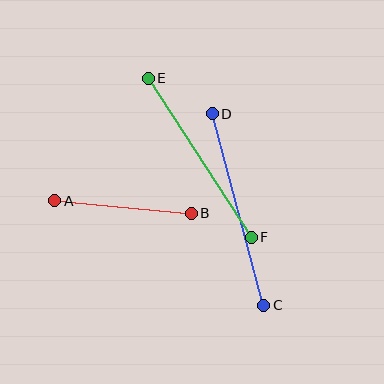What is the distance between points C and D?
The distance is approximately 198 pixels.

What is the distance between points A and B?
The distance is approximately 137 pixels.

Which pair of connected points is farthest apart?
Points C and D are farthest apart.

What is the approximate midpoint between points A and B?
The midpoint is at approximately (123, 207) pixels.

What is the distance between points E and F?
The distance is approximately 190 pixels.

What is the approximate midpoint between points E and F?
The midpoint is at approximately (200, 158) pixels.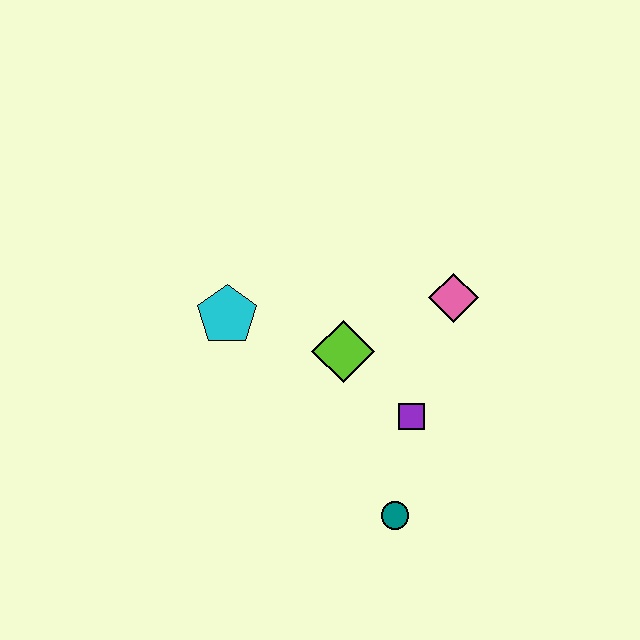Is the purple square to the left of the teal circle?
No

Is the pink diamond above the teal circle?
Yes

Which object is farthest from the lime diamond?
The teal circle is farthest from the lime diamond.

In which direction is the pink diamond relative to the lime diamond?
The pink diamond is to the right of the lime diamond.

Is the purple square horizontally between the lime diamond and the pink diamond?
Yes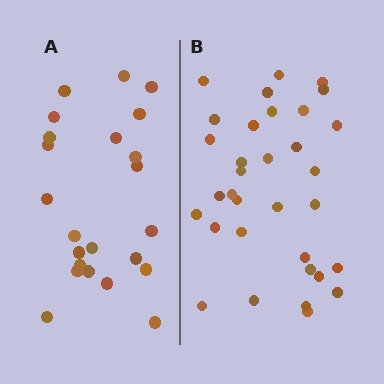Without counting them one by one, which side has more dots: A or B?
Region B (the right region) has more dots.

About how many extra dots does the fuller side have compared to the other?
Region B has roughly 10 or so more dots than region A.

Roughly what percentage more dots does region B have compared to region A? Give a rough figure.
About 45% more.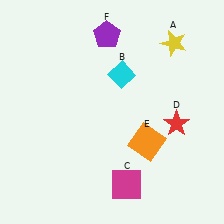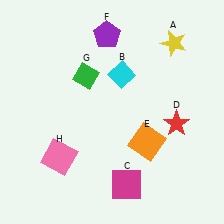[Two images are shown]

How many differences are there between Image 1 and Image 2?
There are 2 differences between the two images.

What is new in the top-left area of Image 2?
A green diamond (G) was added in the top-left area of Image 2.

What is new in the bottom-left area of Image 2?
A pink square (H) was added in the bottom-left area of Image 2.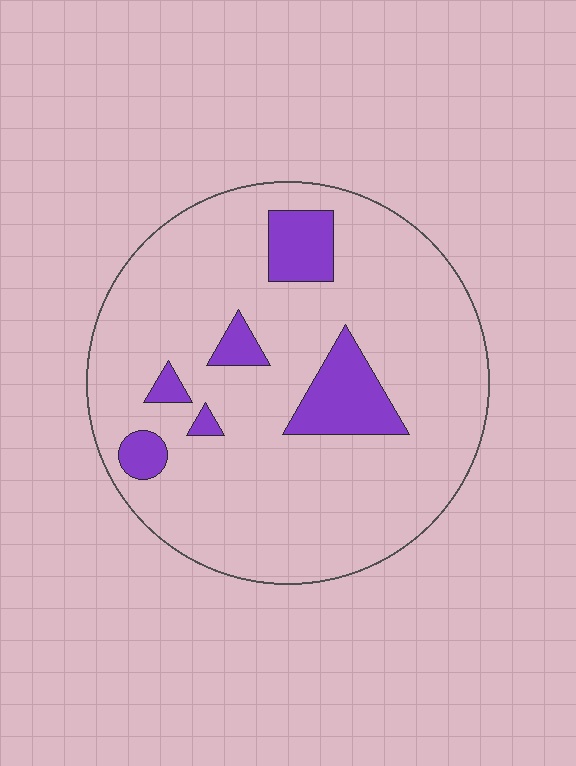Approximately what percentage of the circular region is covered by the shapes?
Approximately 15%.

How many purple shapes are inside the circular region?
6.